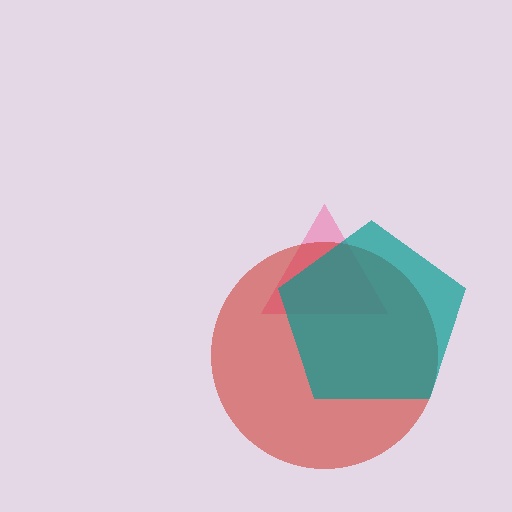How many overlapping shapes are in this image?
There are 3 overlapping shapes in the image.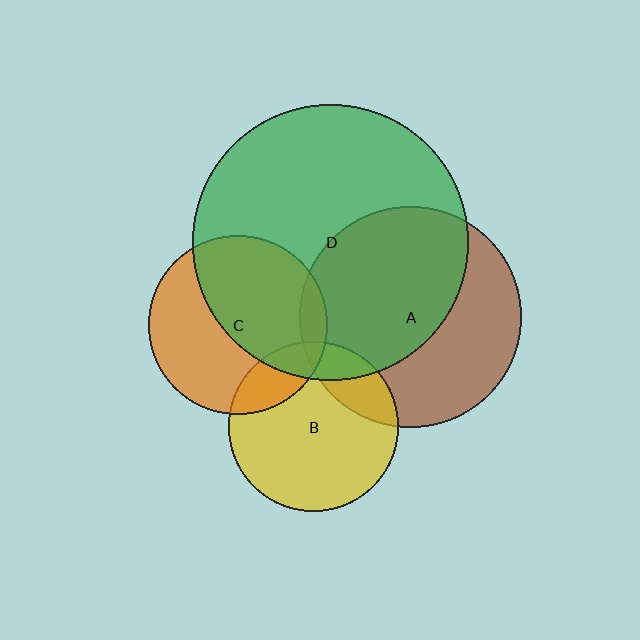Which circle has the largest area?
Circle D (green).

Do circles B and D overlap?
Yes.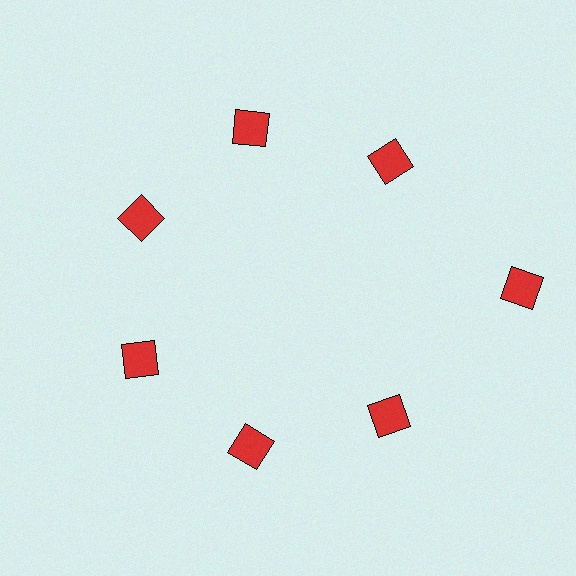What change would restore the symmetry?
The symmetry would be restored by moving it inward, back onto the ring so that all 7 diamonds sit at equal angles and equal distance from the center.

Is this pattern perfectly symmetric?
No. The 7 red diamonds are arranged in a ring, but one element near the 3 o'clock position is pushed outward from the center, breaking the 7-fold rotational symmetry.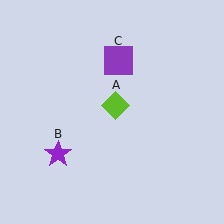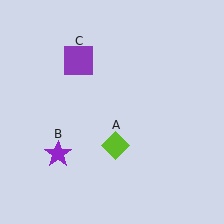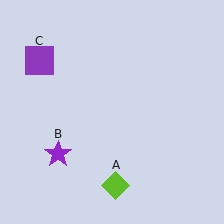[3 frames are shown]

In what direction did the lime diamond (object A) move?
The lime diamond (object A) moved down.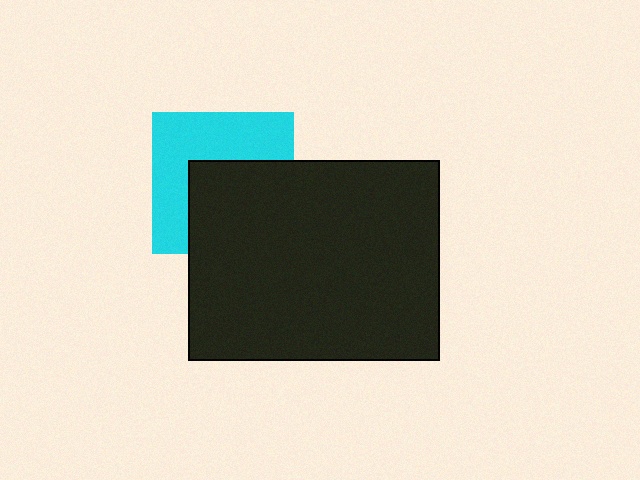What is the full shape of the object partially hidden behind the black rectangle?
The partially hidden object is a cyan square.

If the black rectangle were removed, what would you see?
You would see the complete cyan square.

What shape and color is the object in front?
The object in front is a black rectangle.